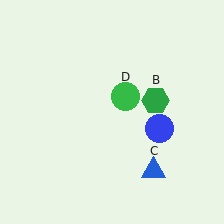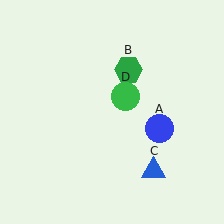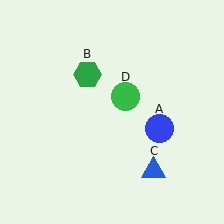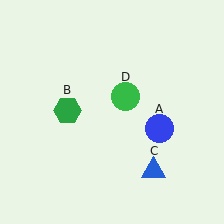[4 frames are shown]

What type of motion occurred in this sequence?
The green hexagon (object B) rotated counterclockwise around the center of the scene.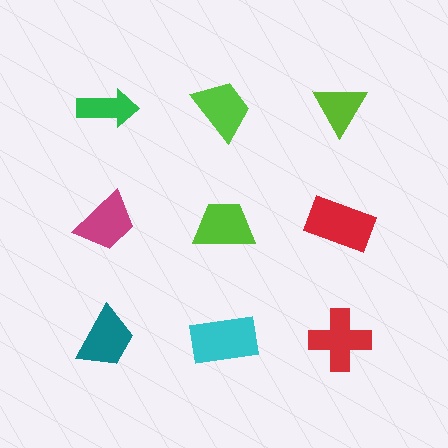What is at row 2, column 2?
A lime trapezoid.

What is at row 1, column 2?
A lime trapezoid.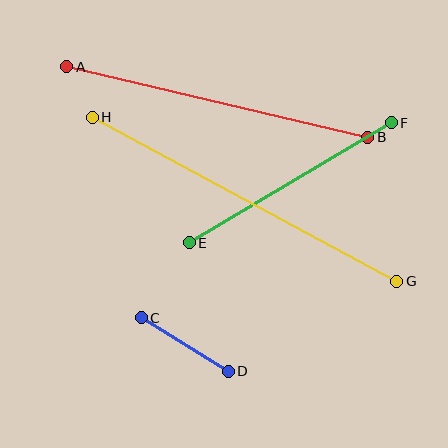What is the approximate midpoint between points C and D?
The midpoint is at approximately (185, 344) pixels.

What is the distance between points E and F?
The distance is approximately 235 pixels.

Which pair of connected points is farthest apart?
Points G and H are farthest apart.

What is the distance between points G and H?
The distance is approximately 346 pixels.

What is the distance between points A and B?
The distance is approximately 309 pixels.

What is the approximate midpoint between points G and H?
The midpoint is at approximately (244, 199) pixels.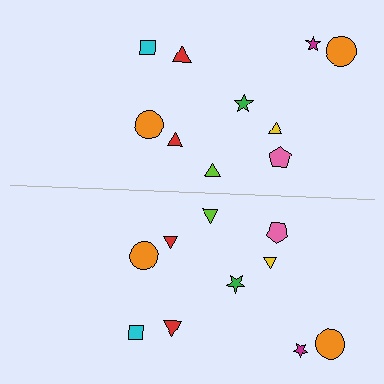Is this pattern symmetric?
Yes, this pattern has bilateral (reflection) symmetry.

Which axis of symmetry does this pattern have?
The pattern has a horizontal axis of symmetry running through the center of the image.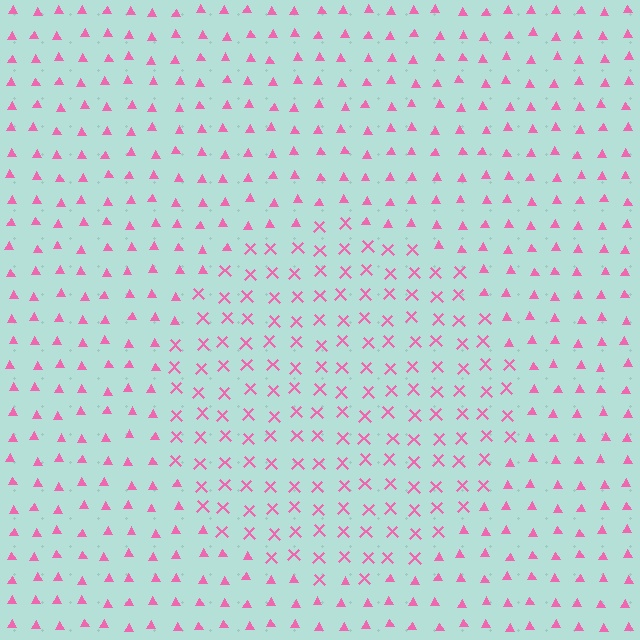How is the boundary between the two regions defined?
The boundary is defined by a change in element shape: X marks inside vs. triangles outside. All elements share the same color and spacing.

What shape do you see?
I see a circle.